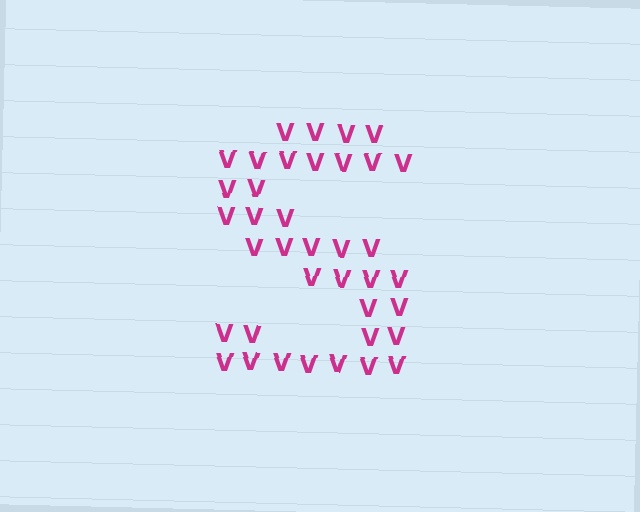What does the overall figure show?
The overall figure shows the letter S.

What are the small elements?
The small elements are letter V's.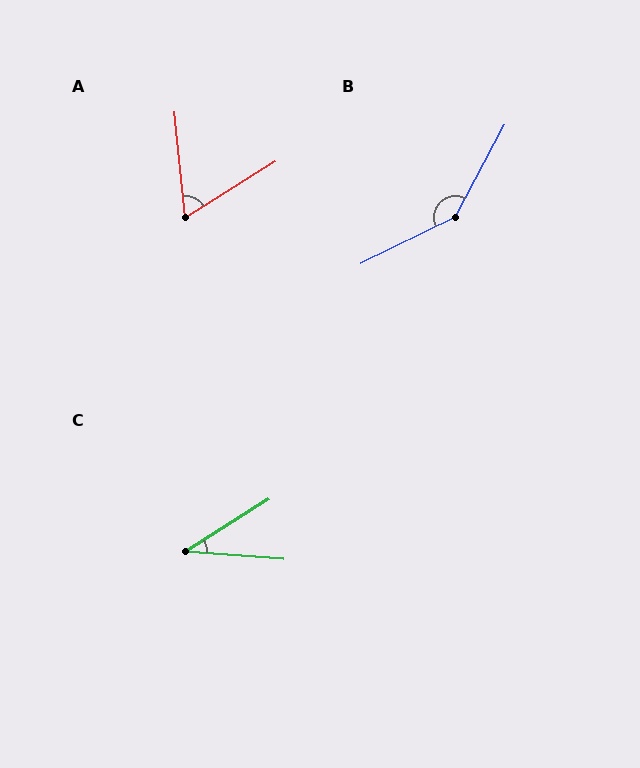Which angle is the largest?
B, at approximately 145 degrees.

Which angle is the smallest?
C, at approximately 37 degrees.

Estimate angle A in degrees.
Approximately 63 degrees.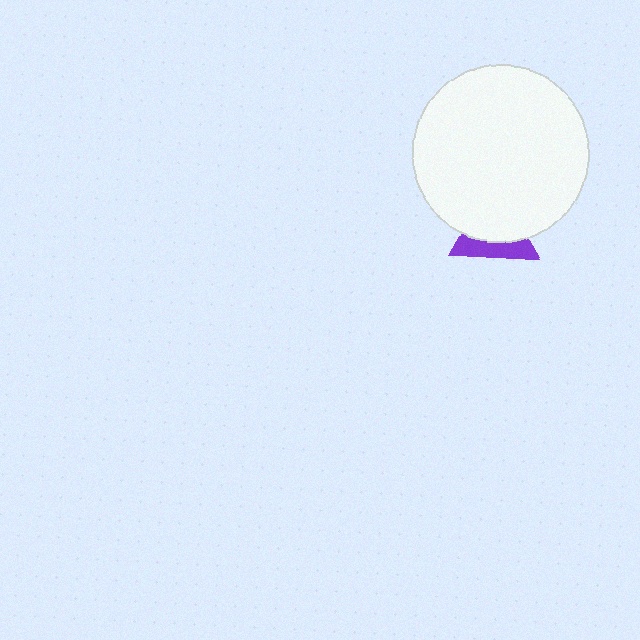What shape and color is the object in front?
The object in front is a white circle.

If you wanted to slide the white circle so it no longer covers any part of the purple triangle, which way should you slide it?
Slide it up — that is the most direct way to separate the two shapes.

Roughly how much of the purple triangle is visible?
A small part of it is visible (roughly 39%).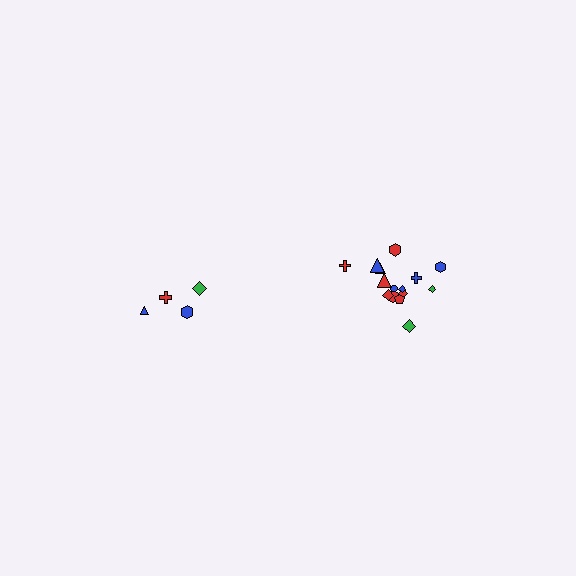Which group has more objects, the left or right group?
The right group.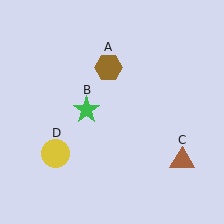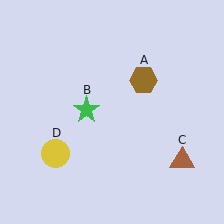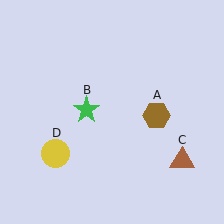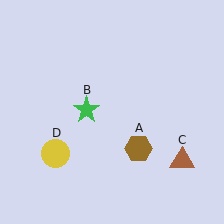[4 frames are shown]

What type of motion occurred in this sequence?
The brown hexagon (object A) rotated clockwise around the center of the scene.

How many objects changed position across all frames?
1 object changed position: brown hexagon (object A).